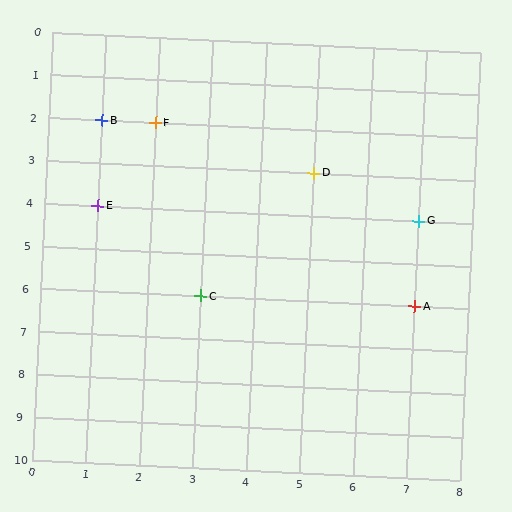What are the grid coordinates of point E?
Point E is at grid coordinates (1, 4).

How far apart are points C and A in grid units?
Points C and A are 4 columns apart.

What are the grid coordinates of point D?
Point D is at grid coordinates (5, 3).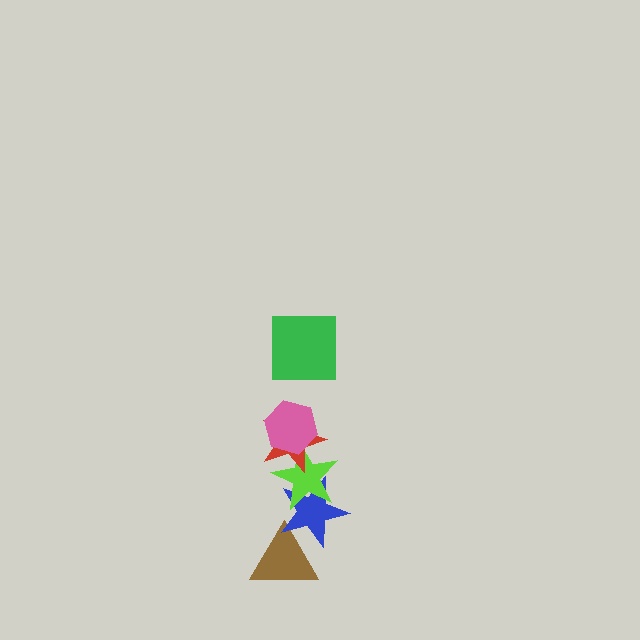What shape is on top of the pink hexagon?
The green square is on top of the pink hexagon.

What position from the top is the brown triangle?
The brown triangle is 6th from the top.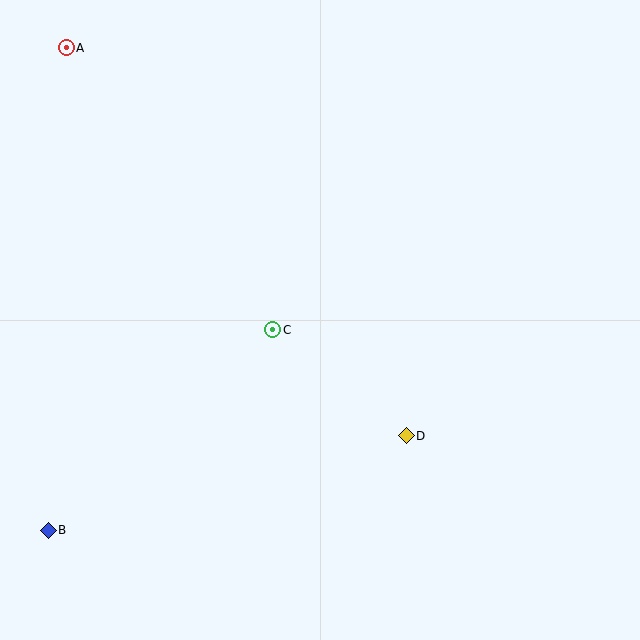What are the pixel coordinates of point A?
Point A is at (66, 48).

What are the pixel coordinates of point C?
Point C is at (273, 330).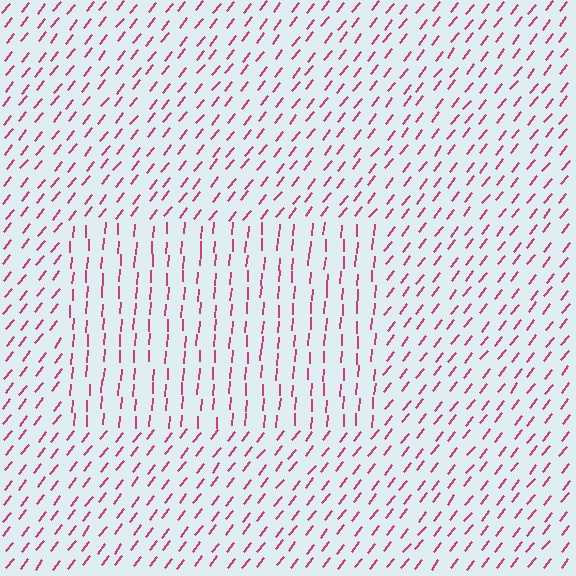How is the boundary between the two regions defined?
The boundary is defined purely by a change in line orientation (approximately 35 degrees difference). All lines are the same color and thickness.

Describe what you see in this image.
The image is filled with small magenta line segments. A rectangle region in the image has lines oriented differently from the surrounding lines, creating a visible texture boundary.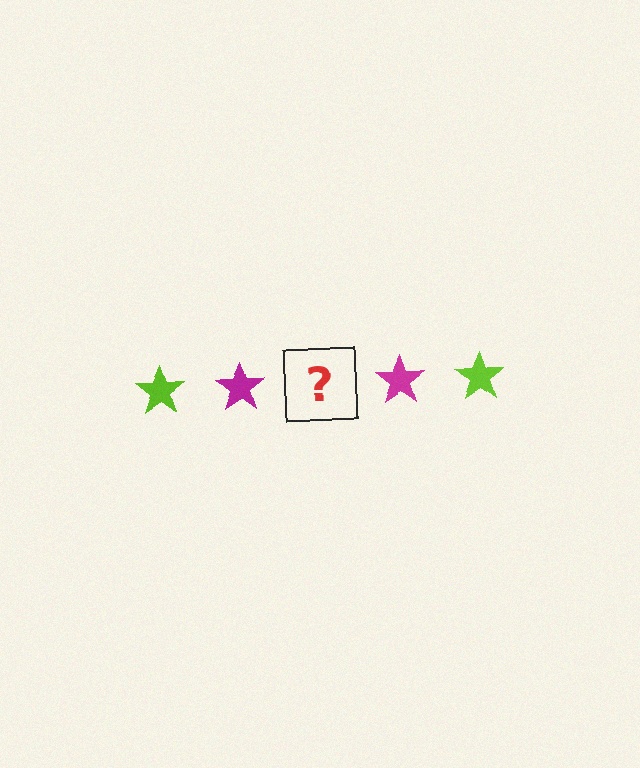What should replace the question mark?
The question mark should be replaced with a lime star.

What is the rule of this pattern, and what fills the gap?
The rule is that the pattern cycles through lime, magenta stars. The gap should be filled with a lime star.